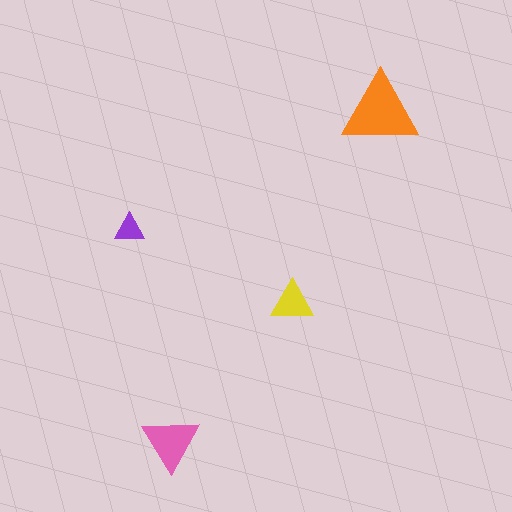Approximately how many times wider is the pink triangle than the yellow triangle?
About 1.5 times wider.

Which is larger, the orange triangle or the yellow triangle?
The orange one.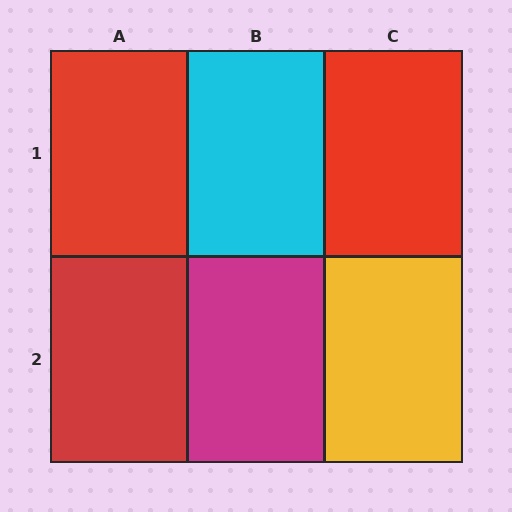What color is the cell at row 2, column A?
Red.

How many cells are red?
3 cells are red.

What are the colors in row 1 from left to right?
Red, cyan, red.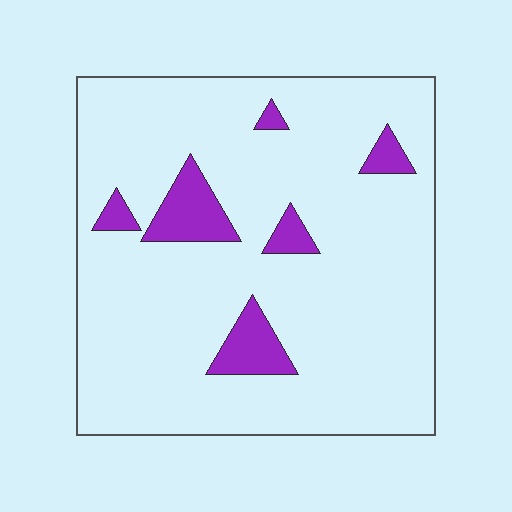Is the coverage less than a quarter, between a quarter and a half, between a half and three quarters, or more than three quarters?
Less than a quarter.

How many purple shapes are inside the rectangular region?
6.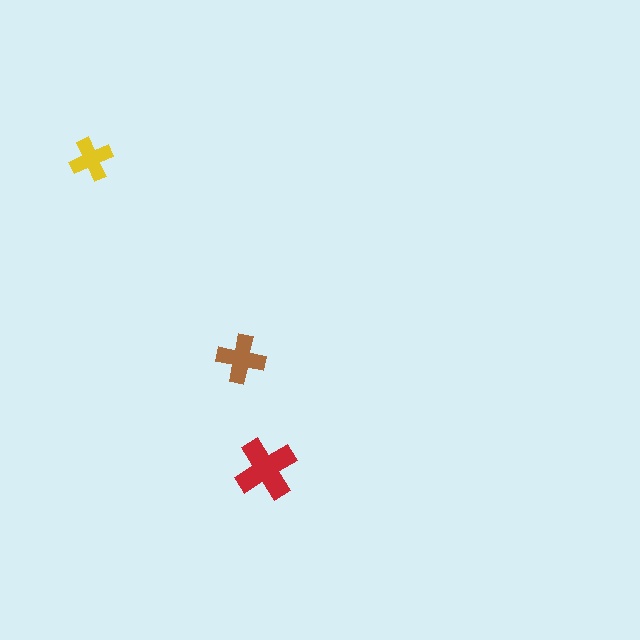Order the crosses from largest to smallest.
the red one, the brown one, the yellow one.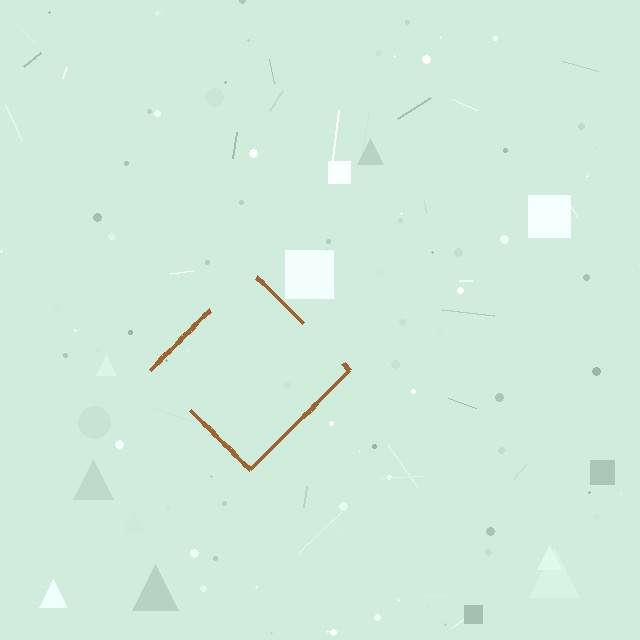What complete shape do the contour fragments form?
The contour fragments form a diamond.